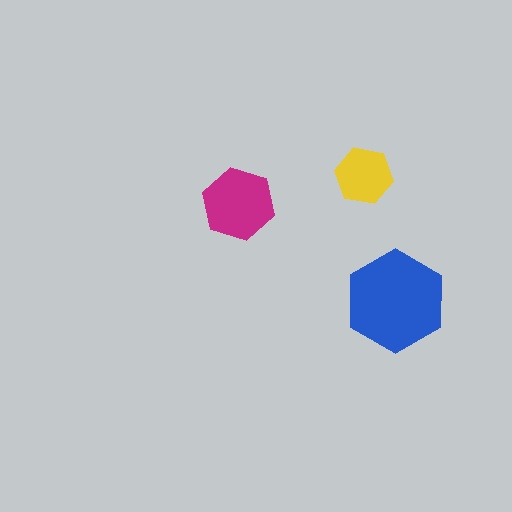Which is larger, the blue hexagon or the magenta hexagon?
The blue one.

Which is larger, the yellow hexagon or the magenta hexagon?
The magenta one.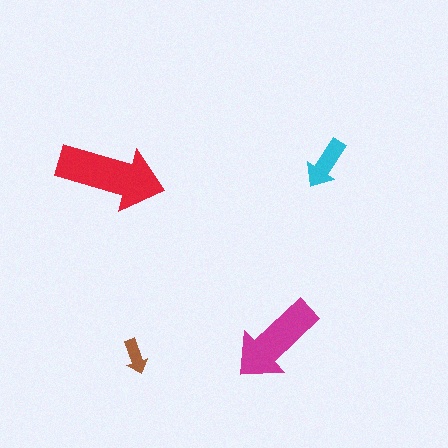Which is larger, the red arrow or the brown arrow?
The red one.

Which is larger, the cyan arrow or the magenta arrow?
The magenta one.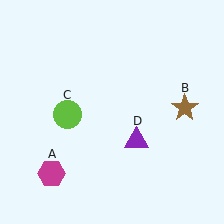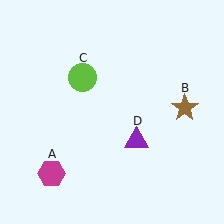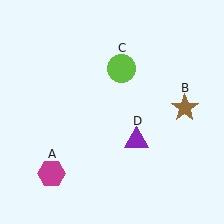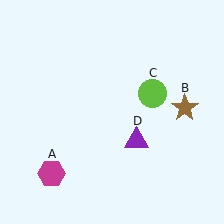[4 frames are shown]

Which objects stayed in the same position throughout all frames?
Magenta hexagon (object A) and brown star (object B) and purple triangle (object D) remained stationary.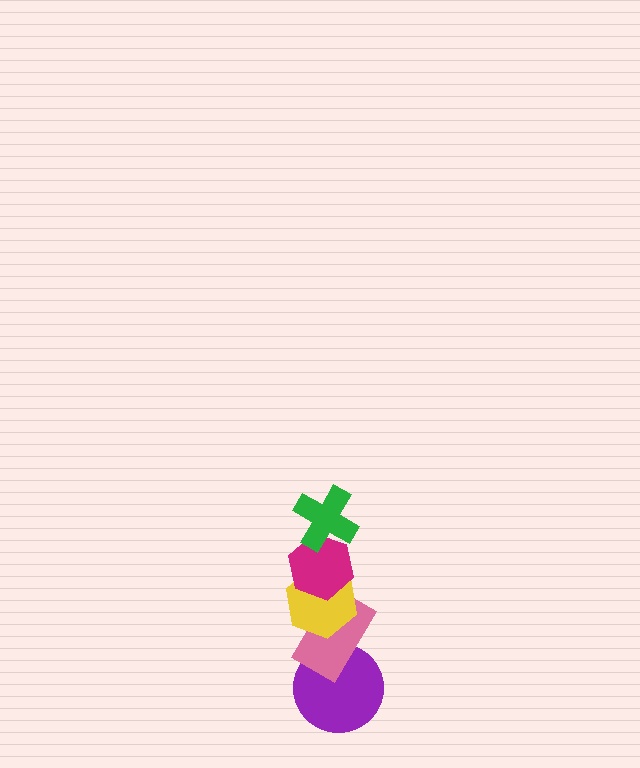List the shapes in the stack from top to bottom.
From top to bottom: the green cross, the magenta hexagon, the yellow hexagon, the pink rectangle, the purple circle.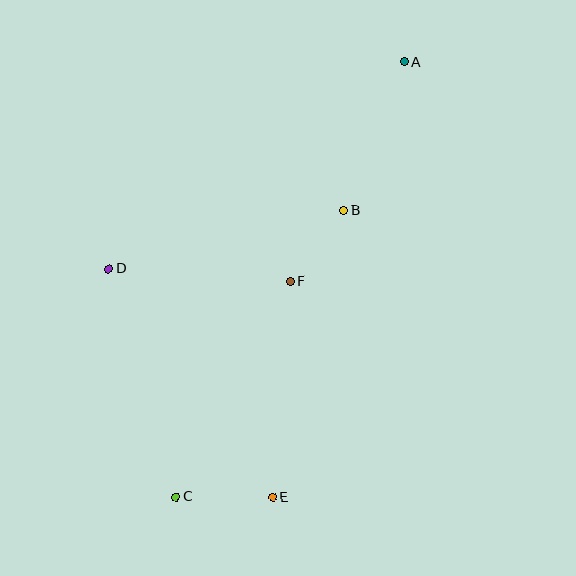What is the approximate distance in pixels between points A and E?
The distance between A and E is approximately 455 pixels.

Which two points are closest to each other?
Points B and F are closest to each other.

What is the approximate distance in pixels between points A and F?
The distance between A and F is approximately 247 pixels.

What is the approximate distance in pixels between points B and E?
The distance between B and E is approximately 296 pixels.